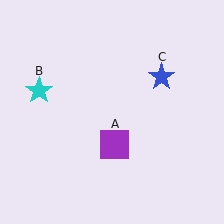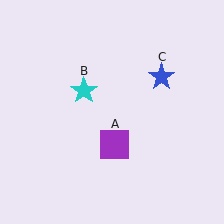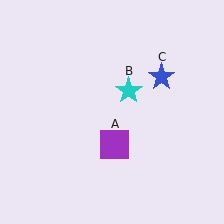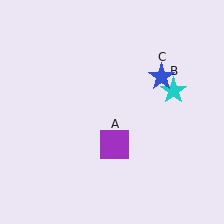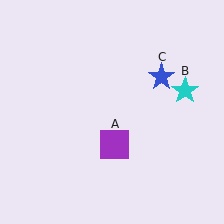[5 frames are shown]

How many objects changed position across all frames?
1 object changed position: cyan star (object B).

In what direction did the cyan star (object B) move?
The cyan star (object B) moved right.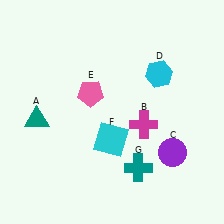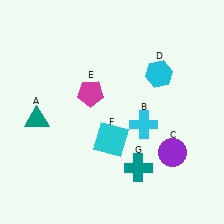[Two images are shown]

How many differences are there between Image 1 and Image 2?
There are 2 differences between the two images.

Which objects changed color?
B changed from magenta to cyan. E changed from pink to magenta.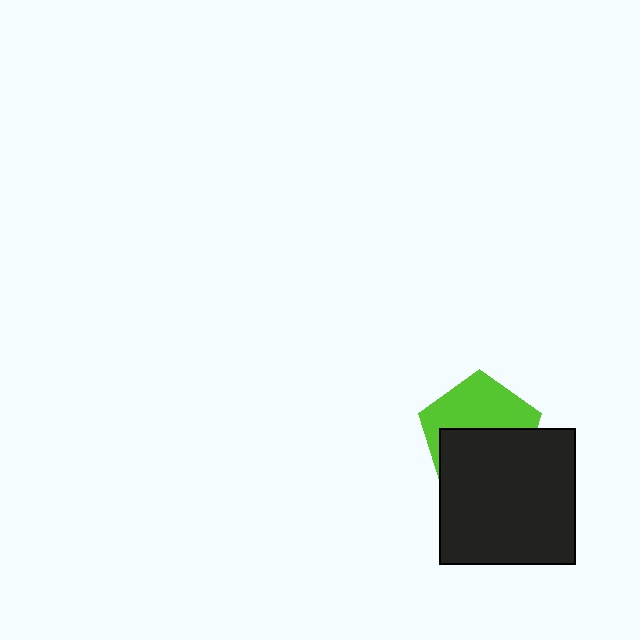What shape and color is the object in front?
The object in front is a black square.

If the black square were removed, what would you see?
You would see the complete lime pentagon.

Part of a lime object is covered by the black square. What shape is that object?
It is a pentagon.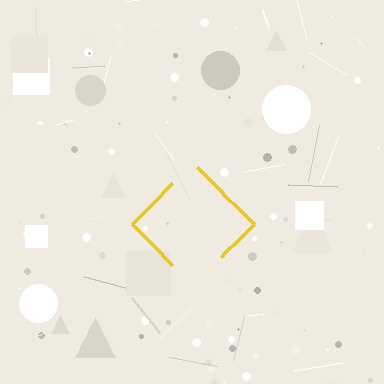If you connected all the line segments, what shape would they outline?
They would outline a diamond.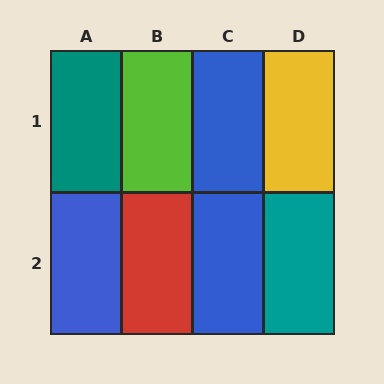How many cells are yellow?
1 cell is yellow.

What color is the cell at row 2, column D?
Teal.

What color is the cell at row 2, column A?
Blue.